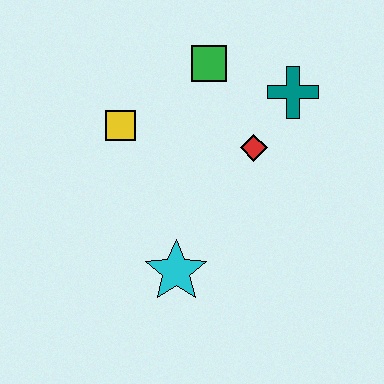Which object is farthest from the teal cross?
The cyan star is farthest from the teal cross.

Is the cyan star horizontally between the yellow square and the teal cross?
Yes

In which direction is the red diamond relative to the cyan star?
The red diamond is above the cyan star.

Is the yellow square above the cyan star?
Yes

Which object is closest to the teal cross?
The red diamond is closest to the teal cross.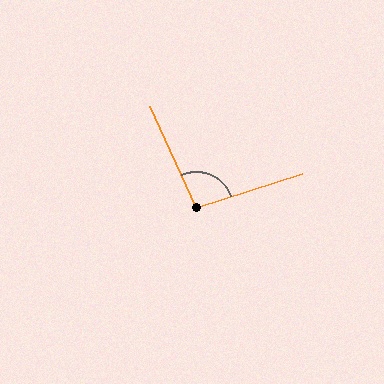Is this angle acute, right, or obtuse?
It is obtuse.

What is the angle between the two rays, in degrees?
Approximately 97 degrees.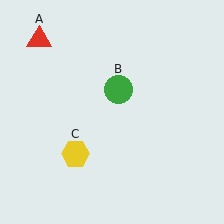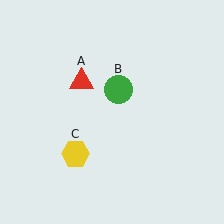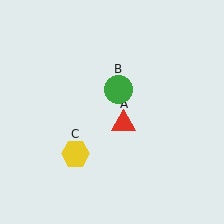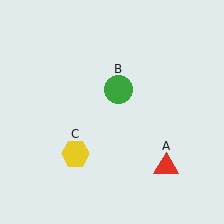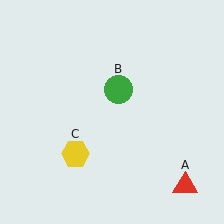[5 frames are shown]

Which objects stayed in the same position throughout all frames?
Green circle (object B) and yellow hexagon (object C) remained stationary.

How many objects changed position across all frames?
1 object changed position: red triangle (object A).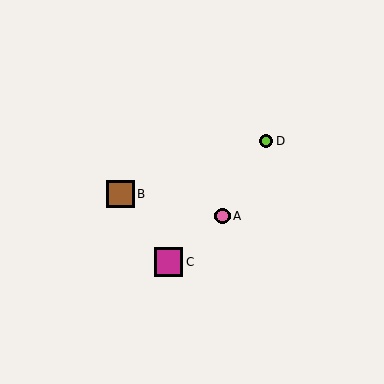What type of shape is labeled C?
Shape C is a magenta square.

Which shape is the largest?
The magenta square (labeled C) is the largest.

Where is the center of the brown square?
The center of the brown square is at (121, 194).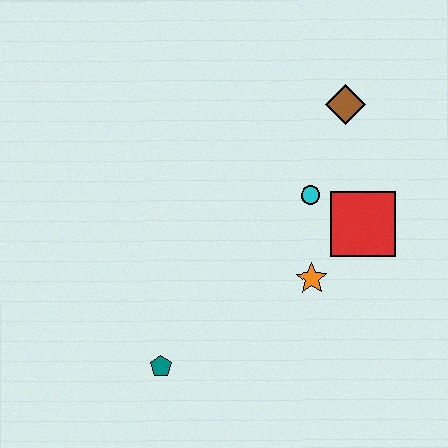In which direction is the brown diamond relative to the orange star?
The brown diamond is above the orange star.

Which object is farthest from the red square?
The teal pentagon is farthest from the red square.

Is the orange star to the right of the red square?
No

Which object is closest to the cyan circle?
The red square is closest to the cyan circle.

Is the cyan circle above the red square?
Yes